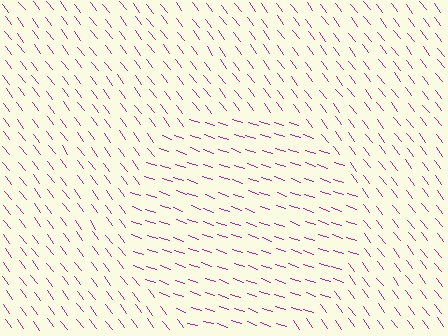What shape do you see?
I see a circle.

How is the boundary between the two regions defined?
The boundary is defined purely by a change in line orientation (approximately 34 degrees difference). All lines are the same color and thickness.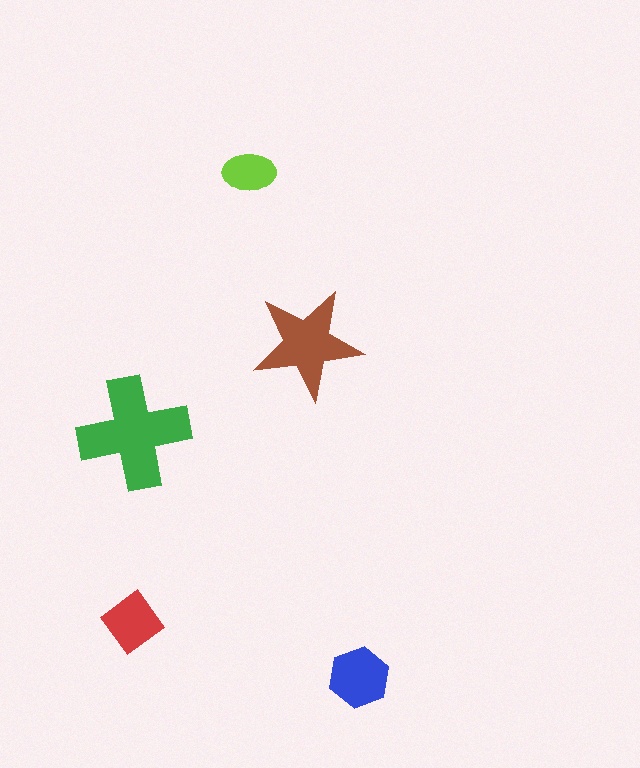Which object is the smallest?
The lime ellipse.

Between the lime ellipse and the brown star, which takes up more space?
The brown star.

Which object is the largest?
The green cross.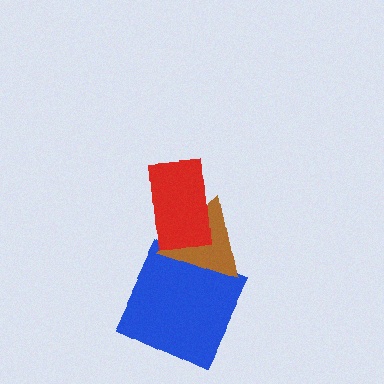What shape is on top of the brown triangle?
The red rectangle is on top of the brown triangle.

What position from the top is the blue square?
The blue square is 3rd from the top.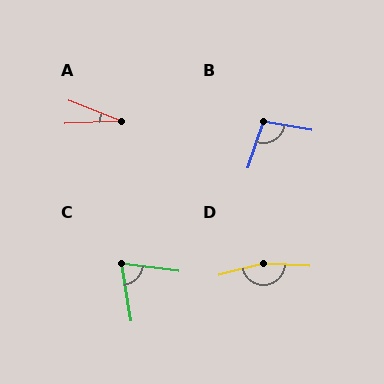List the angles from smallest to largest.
A (23°), C (73°), B (99°), D (163°).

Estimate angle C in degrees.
Approximately 73 degrees.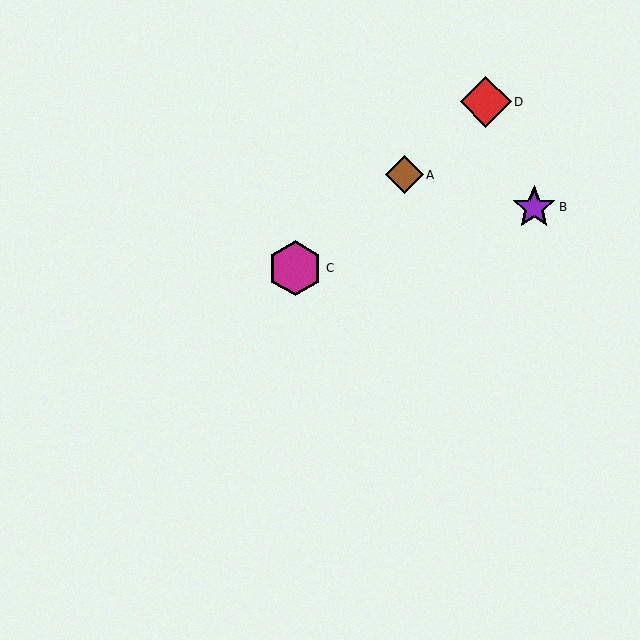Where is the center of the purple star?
The center of the purple star is at (534, 207).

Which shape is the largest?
The magenta hexagon (labeled C) is the largest.